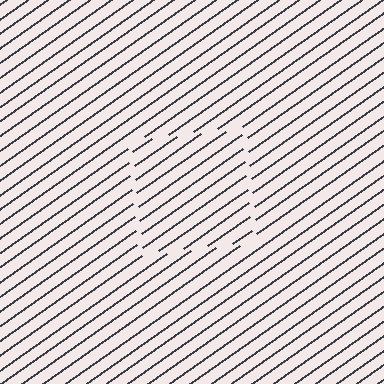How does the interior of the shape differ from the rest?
The interior of the shape contains the same grating, shifted by half a period — the contour is defined by the phase discontinuity where line-ends from the inner and outer gratings abut.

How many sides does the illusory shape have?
4 sides — the line-ends trace a square.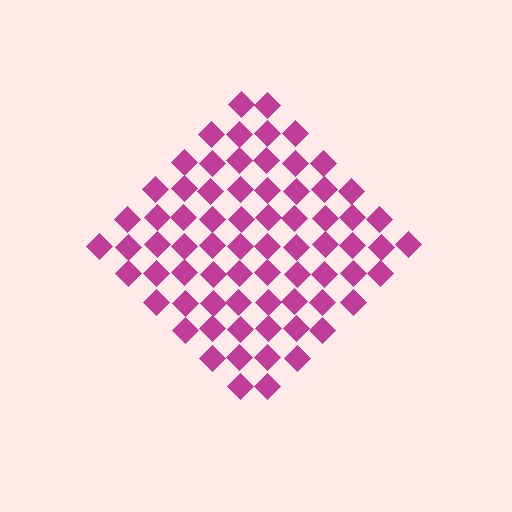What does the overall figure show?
The overall figure shows a diamond.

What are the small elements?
The small elements are diamonds.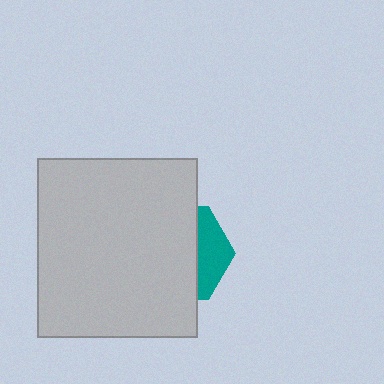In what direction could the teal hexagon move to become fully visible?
The teal hexagon could move right. That would shift it out from behind the light gray rectangle entirely.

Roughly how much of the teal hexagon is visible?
A small part of it is visible (roughly 30%).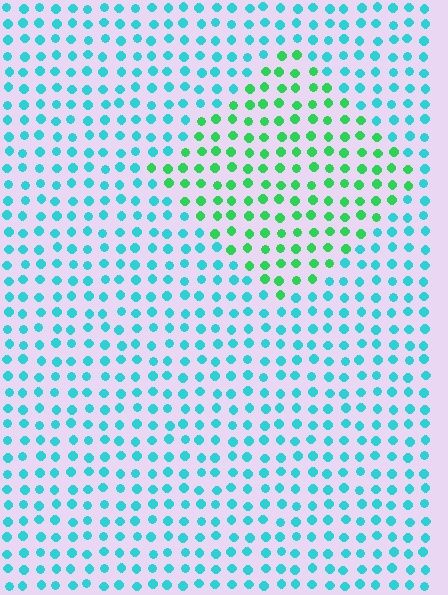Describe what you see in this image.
The image is filled with small cyan elements in a uniform arrangement. A diamond-shaped region is visible where the elements are tinted to a slightly different hue, forming a subtle color boundary.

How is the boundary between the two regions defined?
The boundary is defined purely by a slight shift in hue (about 46 degrees). Spacing, size, and orientation are identical on both sides.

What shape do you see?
I see a diamond.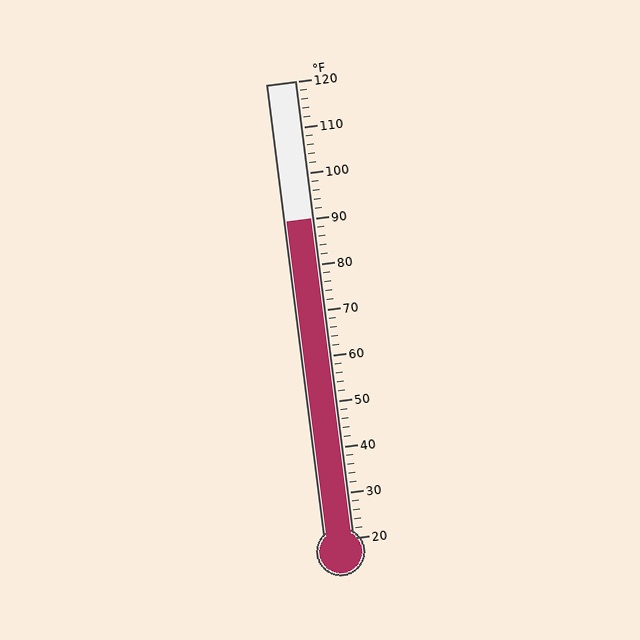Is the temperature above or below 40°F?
The temperature is above 40°F.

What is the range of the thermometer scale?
The thermometer scale ranges from 20°F to 120°F.